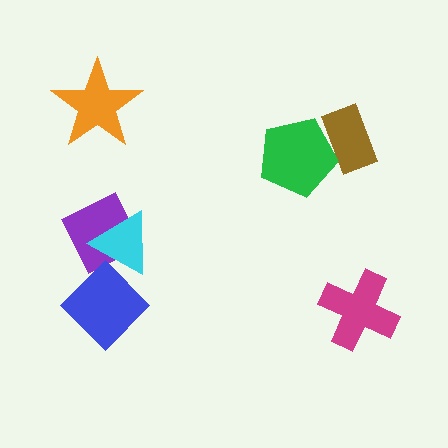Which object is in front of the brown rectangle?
The green pentagon is in front of the brown rectangle.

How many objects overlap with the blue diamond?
1 object overlaps with the blue diamond.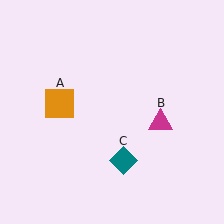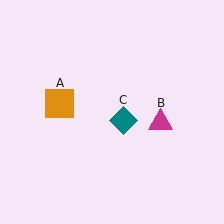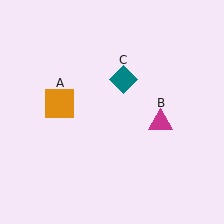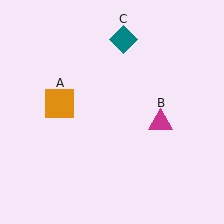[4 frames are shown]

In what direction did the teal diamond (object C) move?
The teal diamond (object C) moved up.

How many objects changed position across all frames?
1 object changed position: teal diamond (object C).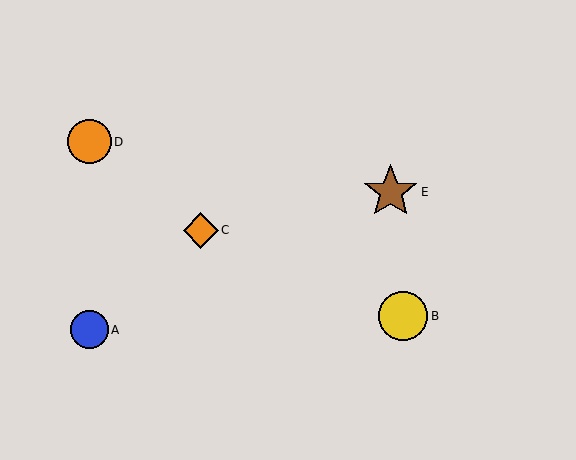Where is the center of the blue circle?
The center of the blue circle is at (89, 330).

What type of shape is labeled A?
Shape A is a blue circle.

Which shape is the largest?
The brown star (labeled E) is the largest.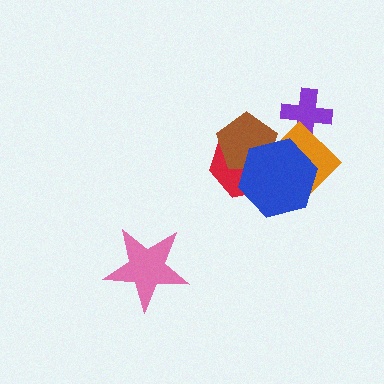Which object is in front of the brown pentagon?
The blue hexagon is in front of the brown pentagon.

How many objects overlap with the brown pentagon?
3 objects overlap with the brown pentagon.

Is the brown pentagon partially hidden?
Yes, it is partially covered by another shape.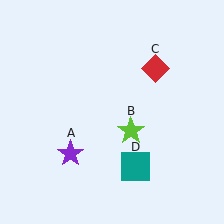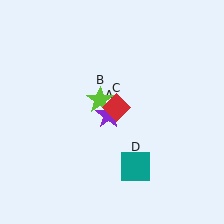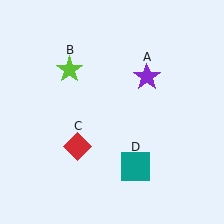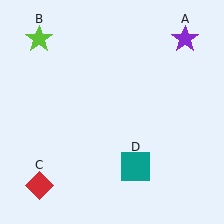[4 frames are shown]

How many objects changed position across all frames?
3 objects changed position: purple star (object A), lime star (object B), red diamond (object C).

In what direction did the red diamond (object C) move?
The red diamond (object C) moved down and to the left.